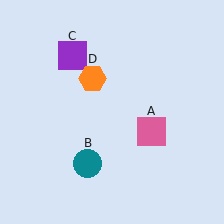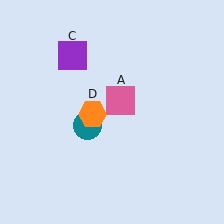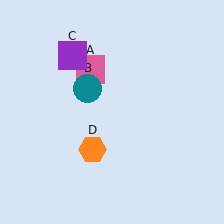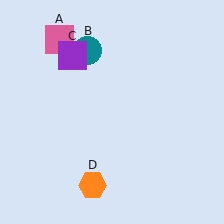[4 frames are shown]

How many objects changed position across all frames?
3 objects changed position: pink square (object A), teal circle (object B), orange hexagon (object D).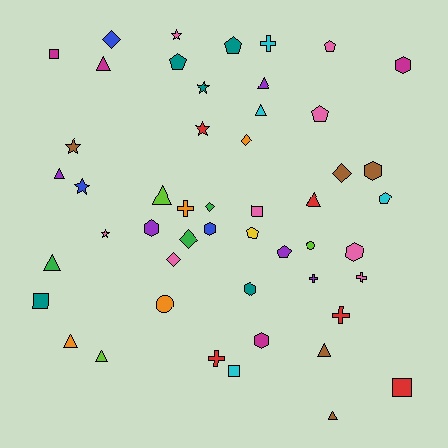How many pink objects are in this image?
There are 8 pink objects.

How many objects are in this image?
There are 50 objects.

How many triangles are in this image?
There are 11 triangles.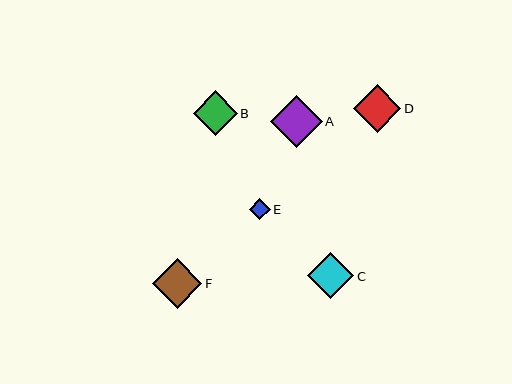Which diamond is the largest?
Diamond A is the largest with a size of approximately 52 pixels.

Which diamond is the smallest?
Diamond E is the smallest with a size of approximately 21 pixels.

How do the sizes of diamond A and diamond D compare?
Diamond A and diamond D are approximately the same size.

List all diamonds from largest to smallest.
From largest to smallest: A, F, D, C, B, E.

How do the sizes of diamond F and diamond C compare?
Diamond F and diamond C are approximately the same size.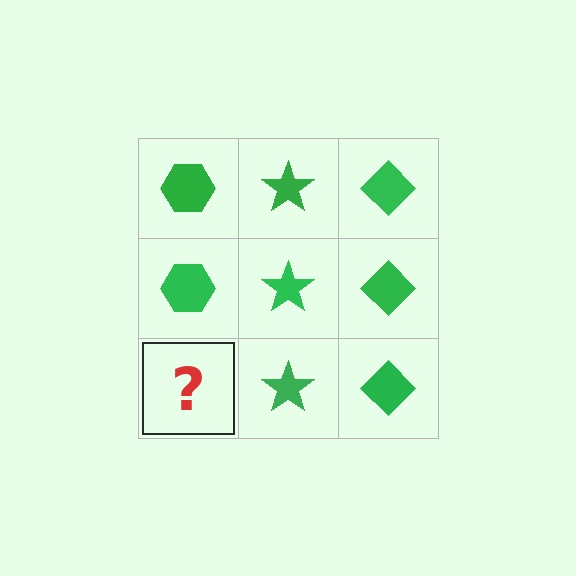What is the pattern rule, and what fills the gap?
The rule is that each column has a consistent shape. The gap should be filled with a green hexagon.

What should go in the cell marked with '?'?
The missing cell should contain a green hexagon.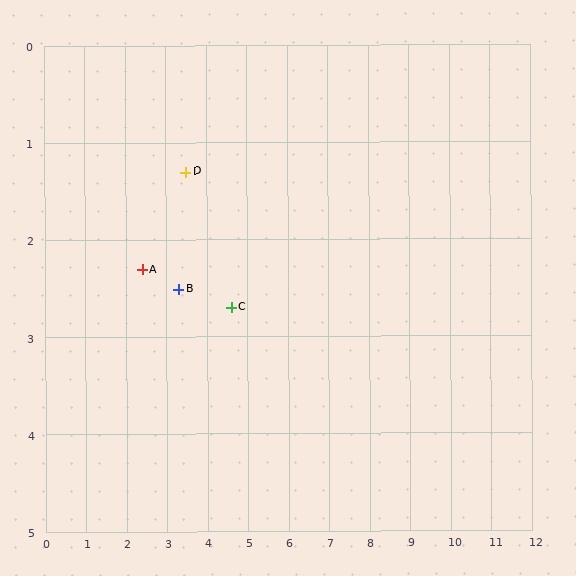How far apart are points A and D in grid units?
Points A and D are about 1.5 grid units apart.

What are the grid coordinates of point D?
Point D is at approximately (3.5, 1.3).